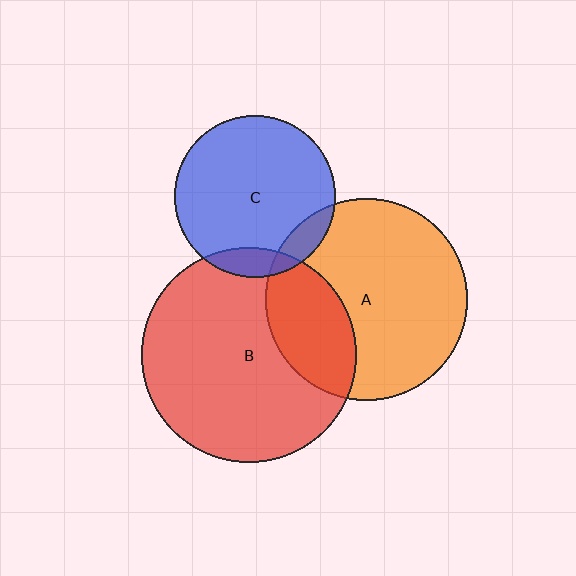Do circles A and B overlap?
Yes.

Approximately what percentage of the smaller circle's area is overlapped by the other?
Approximately 30%.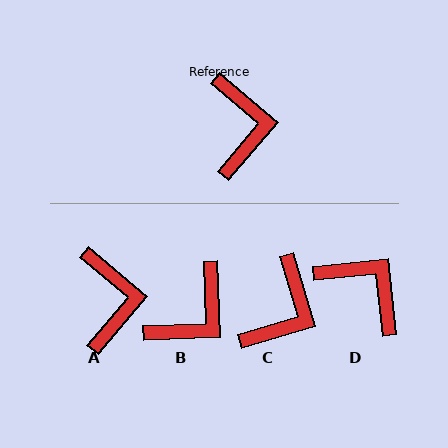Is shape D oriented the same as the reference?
No, it is off by about 46 degrees.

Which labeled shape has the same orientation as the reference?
A.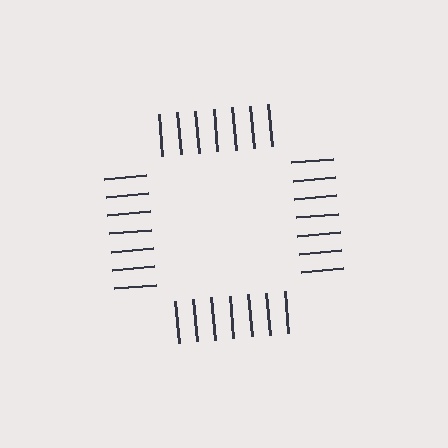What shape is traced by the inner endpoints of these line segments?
An illusory square — the line segments terminate on its edges but no continuous stroke is drawn.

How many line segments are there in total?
28 — 7 along each of the 4 edges.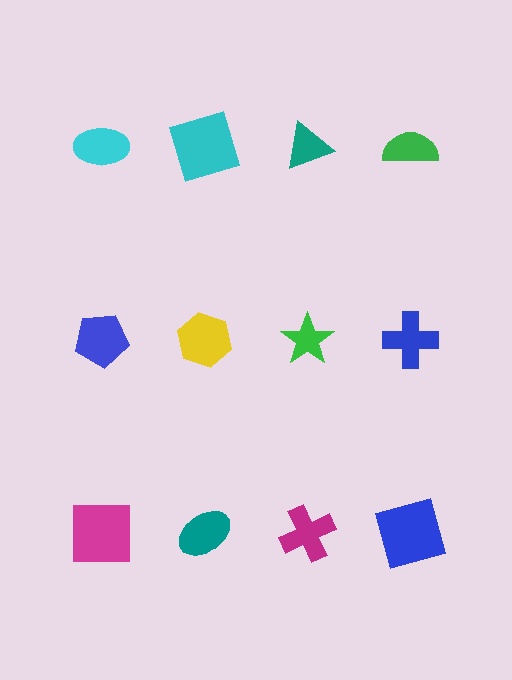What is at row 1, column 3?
A teal triangle.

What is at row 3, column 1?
A magenta square.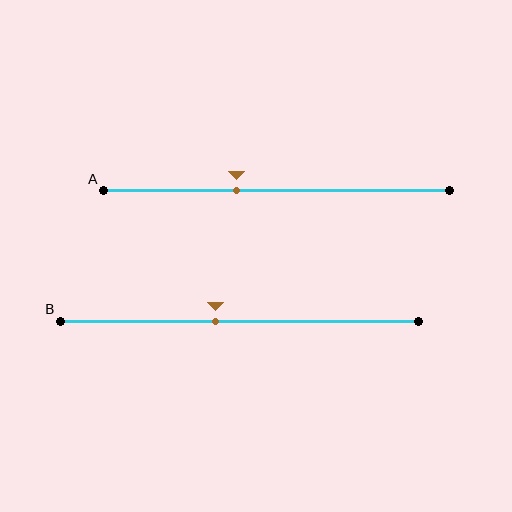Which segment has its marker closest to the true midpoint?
Segment B has its marker closest to the true midpoint.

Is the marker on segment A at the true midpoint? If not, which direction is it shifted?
No, the marker on segment A is shifted to the left by about 11% of the segment length.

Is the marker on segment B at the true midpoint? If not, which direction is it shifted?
No, the marker on segment B is shifted to the left by about 7% of the segment length.